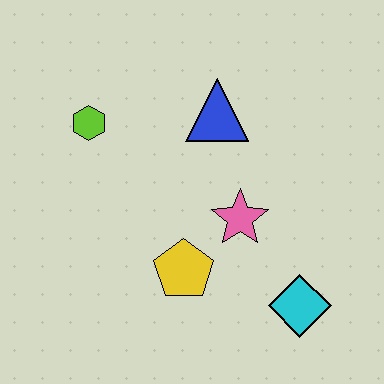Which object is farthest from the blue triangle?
The cyan diamond is farthest from the blue triangle.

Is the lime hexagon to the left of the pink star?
Yes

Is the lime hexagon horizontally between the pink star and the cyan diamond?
No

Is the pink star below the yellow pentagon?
No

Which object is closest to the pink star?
The yellow pentagon is closest to the pink star.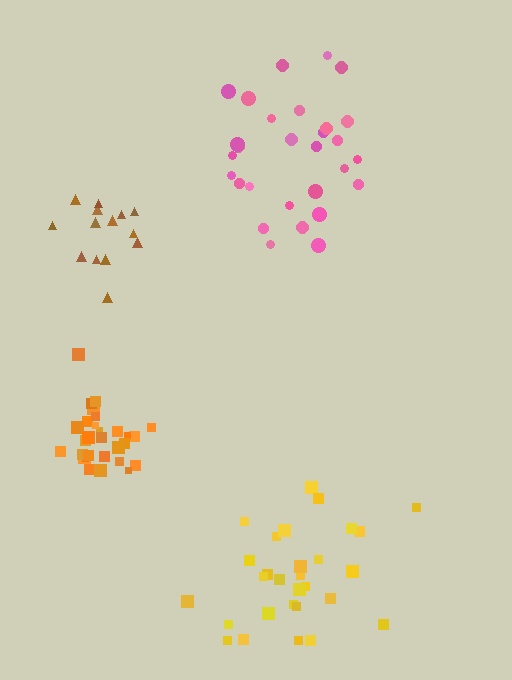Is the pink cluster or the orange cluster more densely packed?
Orange.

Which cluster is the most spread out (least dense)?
Yellow.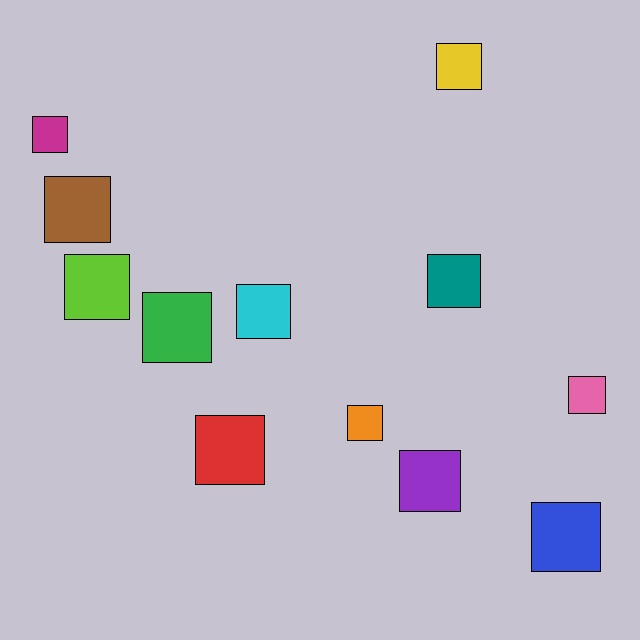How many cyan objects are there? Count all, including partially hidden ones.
There is 1 cyan object.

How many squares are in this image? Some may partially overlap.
There are 12 squares.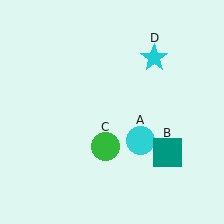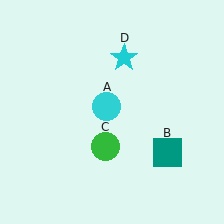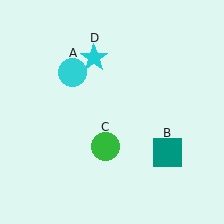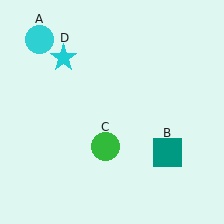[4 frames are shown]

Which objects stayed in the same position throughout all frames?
Teal square (object B) and green circle (object C) remained stationary.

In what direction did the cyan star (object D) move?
The cyan star (object D) moved left.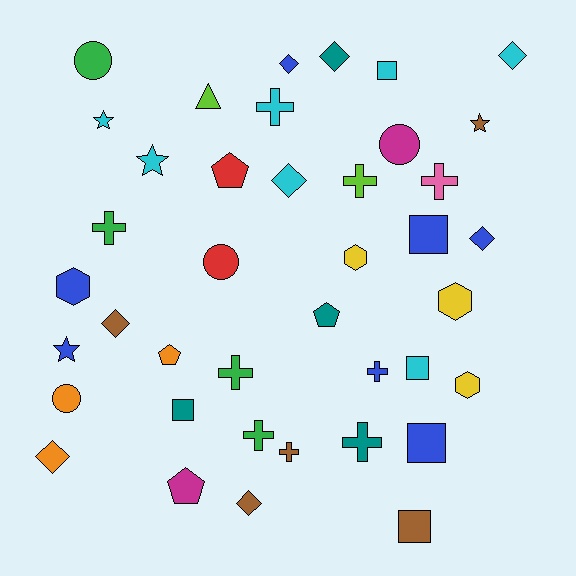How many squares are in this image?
There are 6 squares.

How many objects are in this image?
There are 40 objects.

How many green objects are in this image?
There are 4 green objects.